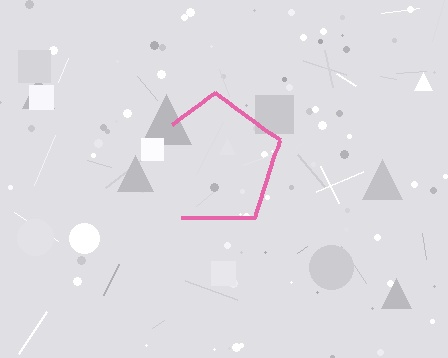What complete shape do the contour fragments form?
The contour fragments form a pentagon.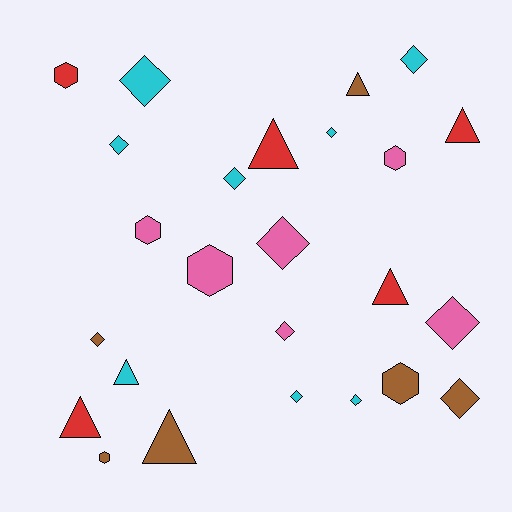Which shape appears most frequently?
Diamond, with 12 objects.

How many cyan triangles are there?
There is 1 cyan triangle.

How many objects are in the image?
There are 25 objects.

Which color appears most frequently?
Cyan, with 8 objects.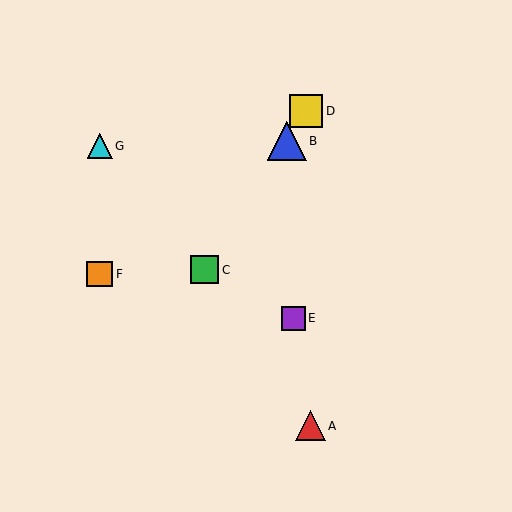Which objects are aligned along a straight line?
Objects B, C, D are aligned along a straight line.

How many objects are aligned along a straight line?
3 objects (B, C, D) are aligned along a straight line.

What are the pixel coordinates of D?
Object D is at (306, 111).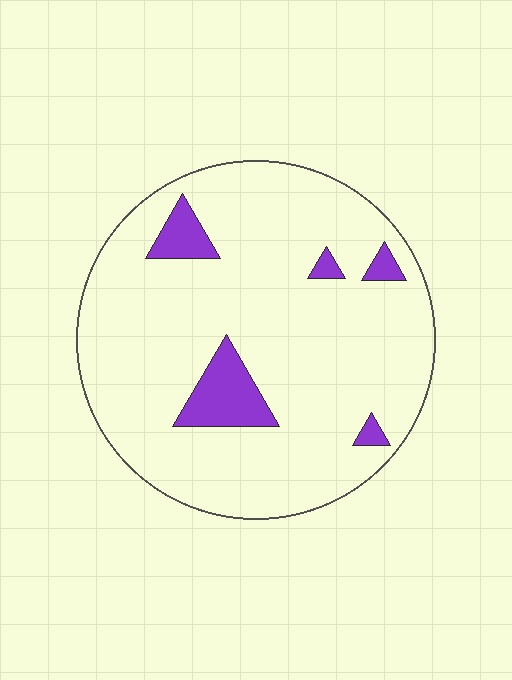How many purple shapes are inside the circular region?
5.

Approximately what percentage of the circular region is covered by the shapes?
Approximately 10%.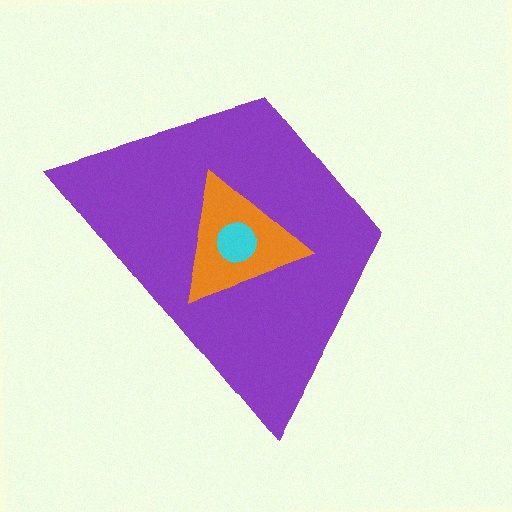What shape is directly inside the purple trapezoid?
The orange triangle.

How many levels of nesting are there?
3.